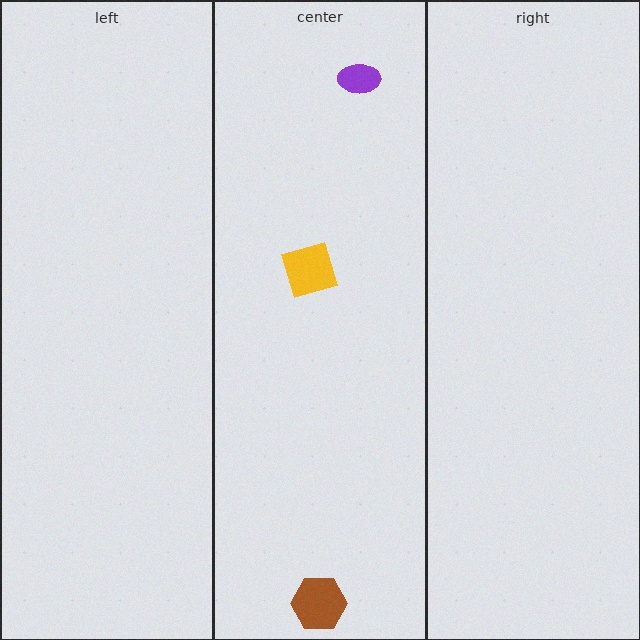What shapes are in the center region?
The purple ellipse, the yellow diamond, the brown hexagon.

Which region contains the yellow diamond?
The center region.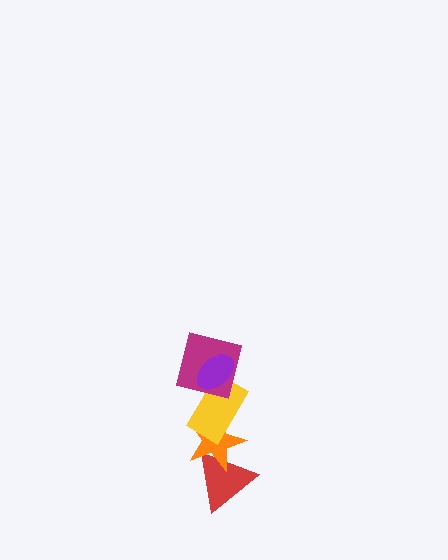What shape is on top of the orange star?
The yellow rectangle is on top of the orange star.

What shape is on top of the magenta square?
The purple ellipse is on top of the magenta square.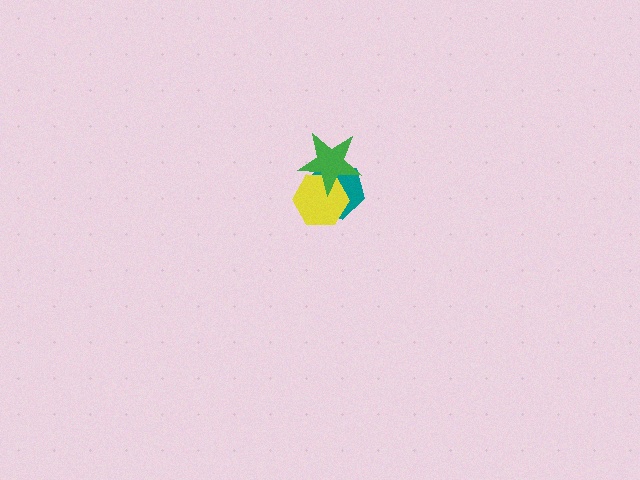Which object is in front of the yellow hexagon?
The green star is in front of the yellow hexagon.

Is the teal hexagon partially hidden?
Yes, it is partially covered by another shape.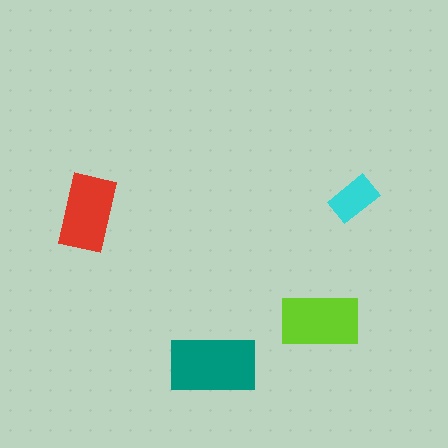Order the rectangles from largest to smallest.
the teal one, the lime one, the red one, the cyan one.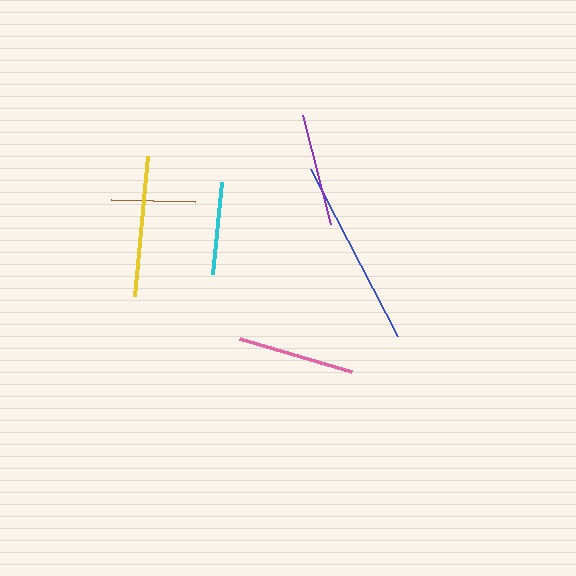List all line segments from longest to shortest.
From longest to shortest: blue, yellow, pink, purple, cyan, brown.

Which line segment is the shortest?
The brown line is the shortest at approximately 84 pixels.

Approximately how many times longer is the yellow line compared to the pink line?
The yellow line is approximately 1.2 times the length of the pink line.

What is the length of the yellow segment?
The yellow segment is approximately 140 pixels long.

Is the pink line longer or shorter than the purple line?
The pink line is longer than the purple line.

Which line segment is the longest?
The blue line is the longest at approximately 189 pixels.